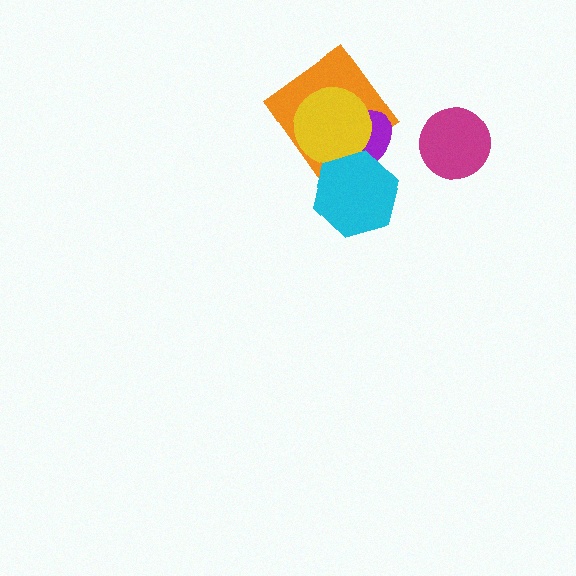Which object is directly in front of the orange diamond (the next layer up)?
The purple ellipse is directly in front of the orange diamond.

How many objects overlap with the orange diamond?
2 objects overlap with the orange diamond.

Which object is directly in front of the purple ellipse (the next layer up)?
The yellow circle is directly in front of the purple ellipse.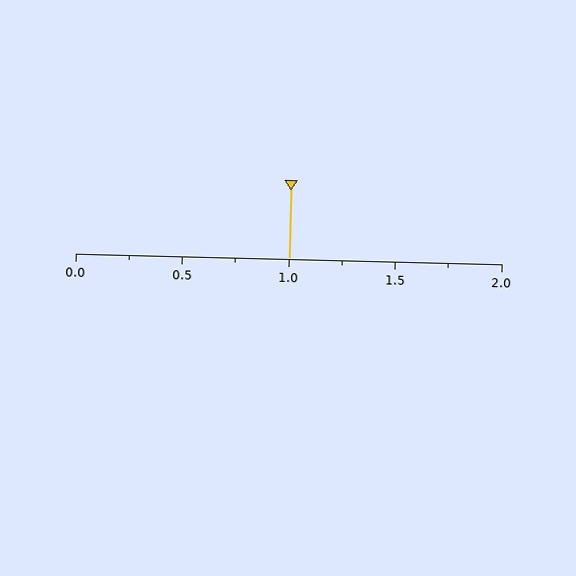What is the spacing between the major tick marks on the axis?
The major ticks are spaced 0.5 apart.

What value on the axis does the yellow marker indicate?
The marker indicates approximately 1.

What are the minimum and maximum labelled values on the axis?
The axis runs from 0.0 to 2.0.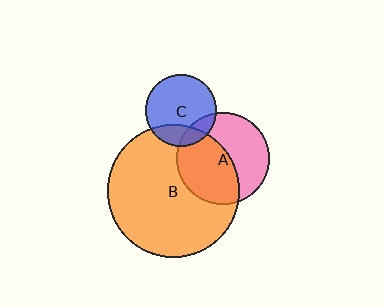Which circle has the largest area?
Circle B (orange).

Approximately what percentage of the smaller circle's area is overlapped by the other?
Approximately 20%.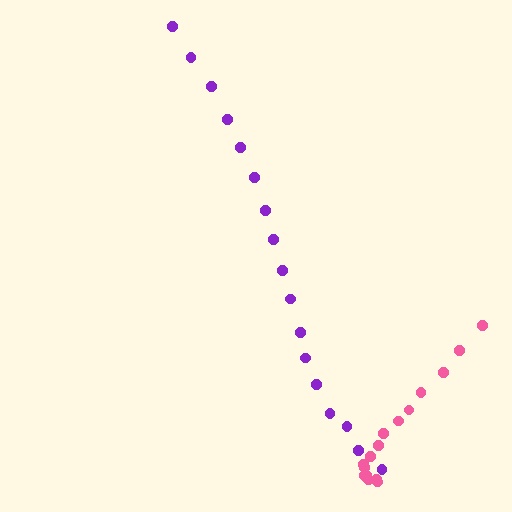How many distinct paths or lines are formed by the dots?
There are 2 distinct paths.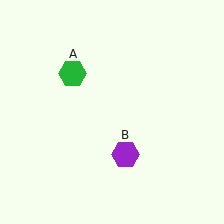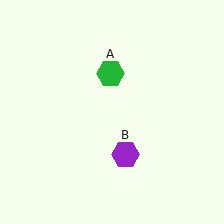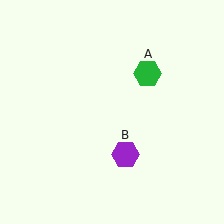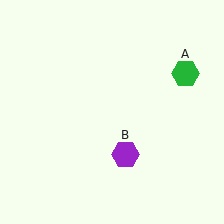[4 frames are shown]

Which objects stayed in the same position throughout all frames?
Purple hexagon (object B) remained stationary.